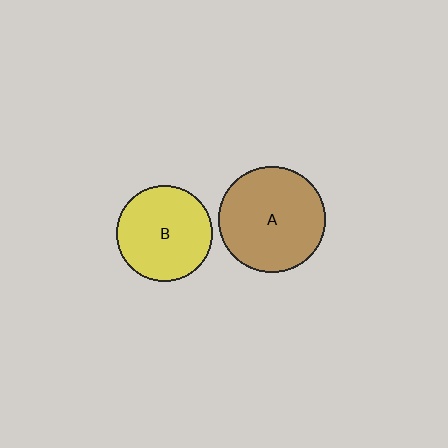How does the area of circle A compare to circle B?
Approximately 1.2 times.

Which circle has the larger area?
Circle A (brown).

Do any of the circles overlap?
No, none of the circles overlap.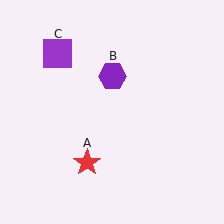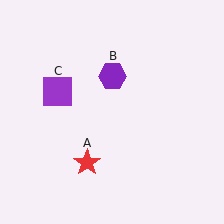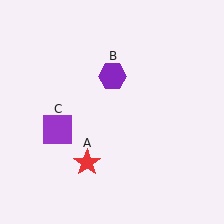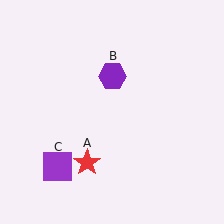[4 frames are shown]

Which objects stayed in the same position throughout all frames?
Red star (object A) and purple hexagon (object B) remained stationary.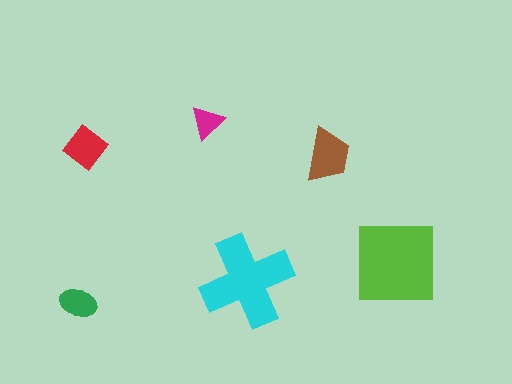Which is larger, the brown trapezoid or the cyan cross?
The cyan cross.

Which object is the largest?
The lime square.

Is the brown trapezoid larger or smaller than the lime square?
Smaller.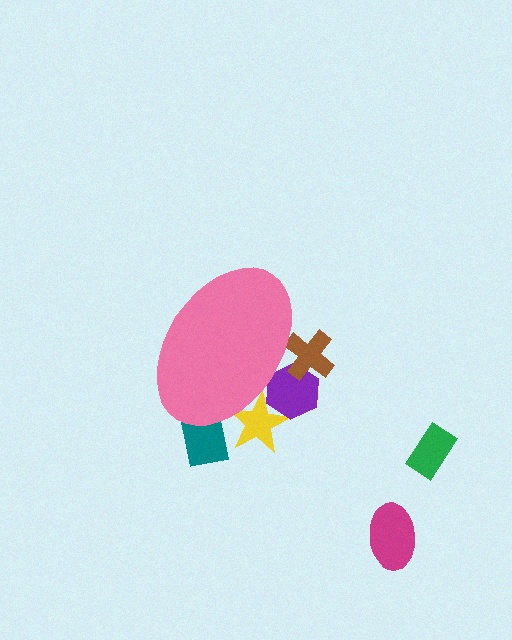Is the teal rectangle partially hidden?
Yes, the teal rectangle is partially hidden behind the pink ellipse.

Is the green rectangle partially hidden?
No, the green rectangle is fully visible.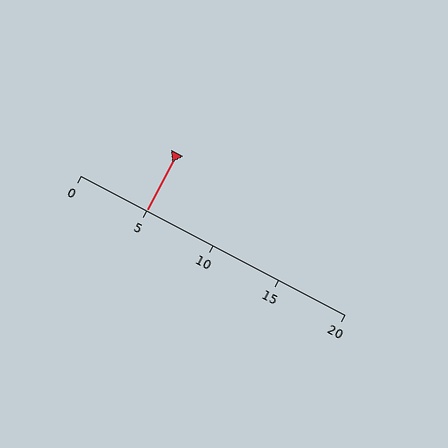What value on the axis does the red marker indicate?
The marker indicates approximately 5.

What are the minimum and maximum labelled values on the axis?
The axis runs from 0 to 20.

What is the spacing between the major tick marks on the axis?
The major ticks are spaced 5 apart.